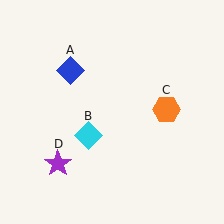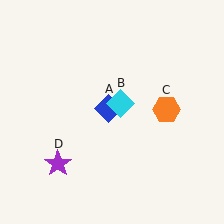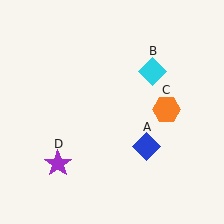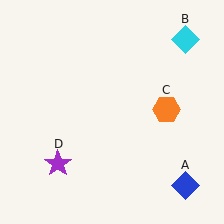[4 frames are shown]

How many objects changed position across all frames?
2 objects changed position: blue diamond (object A), cyan diamond (object B).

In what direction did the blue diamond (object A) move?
The blue diamond (object A) moved down and to the right.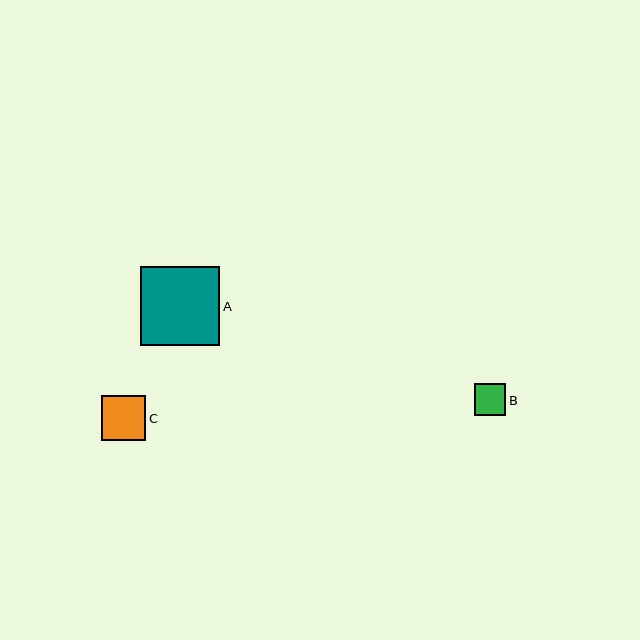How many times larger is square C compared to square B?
Square C is approximately 1.4 times the size of square B.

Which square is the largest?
Square A is the largest with a size of approximately 79 pixels.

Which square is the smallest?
Square B is the smallest with a size of approximately 32 pixels.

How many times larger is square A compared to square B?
Square A is approximately 2.5 times the size of square B.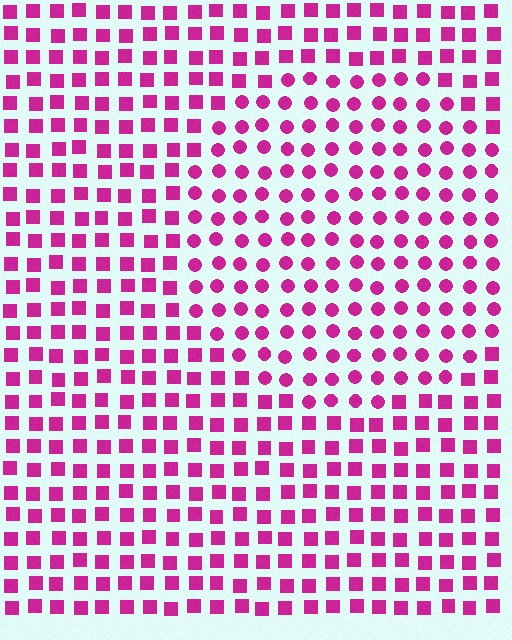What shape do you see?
I see a circle.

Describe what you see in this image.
The image is filled with small magenta elements arranged in a uniform grid. A circle-shaped region contains circles, while the surrounding area contains squares. The boundary is defined purely by the change in element shape.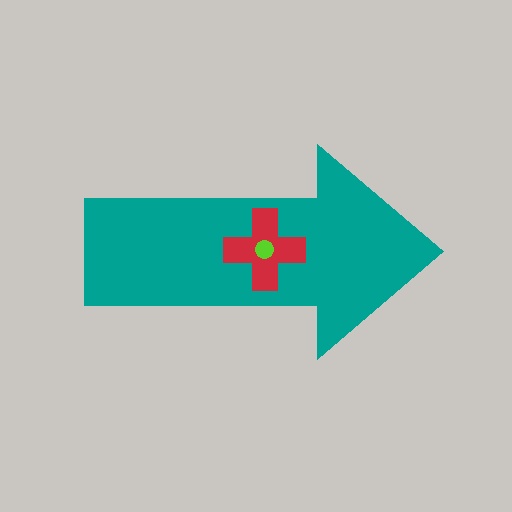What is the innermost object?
The lime circle.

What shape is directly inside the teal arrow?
The red cross.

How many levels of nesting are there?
3.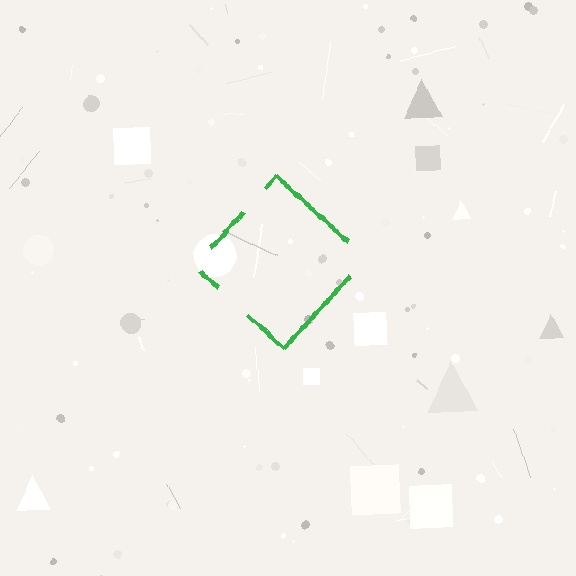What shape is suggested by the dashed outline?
The dashed outline suggests a diamond.